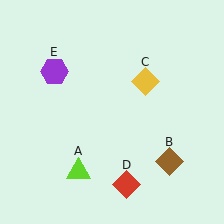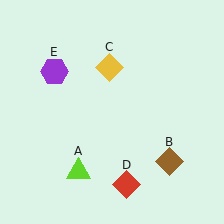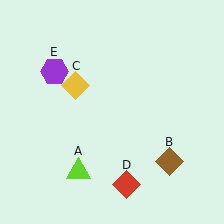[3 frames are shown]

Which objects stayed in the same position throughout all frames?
Lime triangle (object A) and brown diamond (object B) and red diamond (object D) and purple hexagon (object E) remained stationary.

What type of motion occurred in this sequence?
The yellow diamond (object C) rotated counterclockwise around the center of the scene.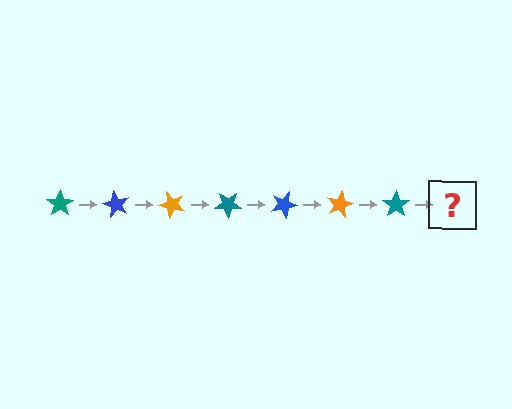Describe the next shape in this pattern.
It should be a blue star, rotated 420 degrees from the start.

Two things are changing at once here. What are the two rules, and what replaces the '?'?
The two rules are that it rotates 60 degrees each step and the color cycles through teal, blue, and orange. The '?' should be a blue star, rotated 420 degrees from the start.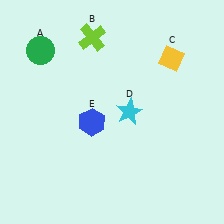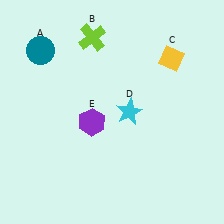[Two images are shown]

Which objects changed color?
A changed from green to teal. E changed from blue to purple.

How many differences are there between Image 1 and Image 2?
There are 2 differences between the two images.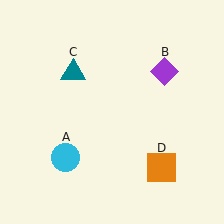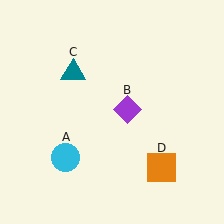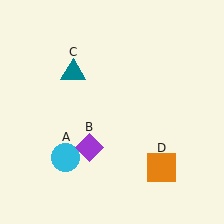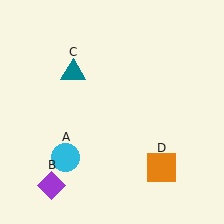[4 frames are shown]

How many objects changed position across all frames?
1 object changed position: purple diamond (object B).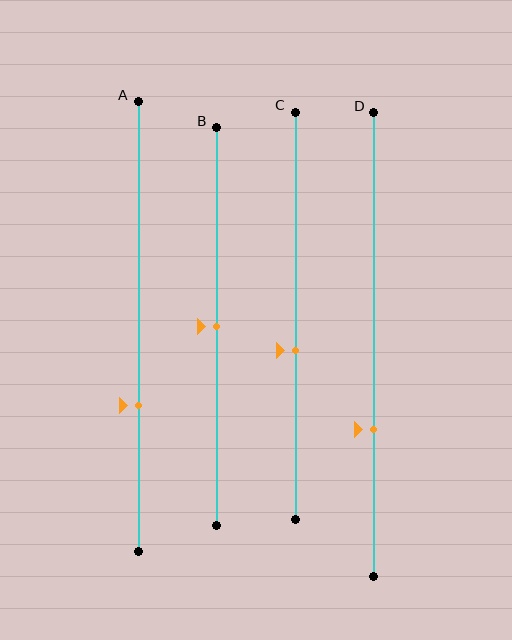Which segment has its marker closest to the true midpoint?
Segment B has its marker closest to the true midpoint.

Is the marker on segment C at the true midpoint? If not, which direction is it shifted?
No, the marker on segment C is shifted downward by about 9% of the segment length.